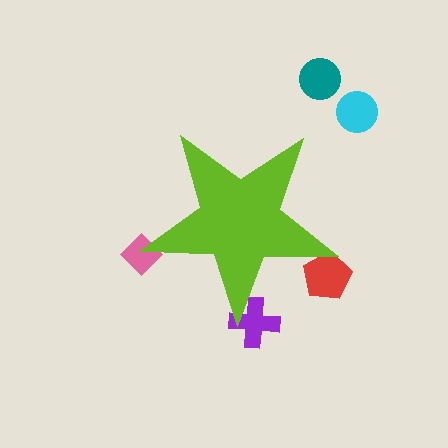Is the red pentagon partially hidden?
Yes, the red pentagon is partially hidden behind the lime star.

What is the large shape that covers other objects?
A lime star.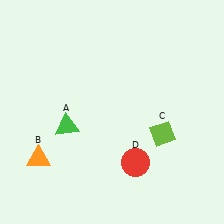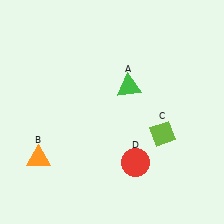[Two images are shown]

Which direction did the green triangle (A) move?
The green triangle (A) moved right.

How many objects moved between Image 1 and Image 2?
1 object moved between the two images.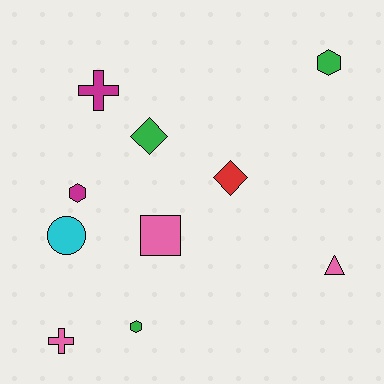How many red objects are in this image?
There is 1 red object.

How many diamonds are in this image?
There are 2 diamonds.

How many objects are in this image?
There are 10 objects.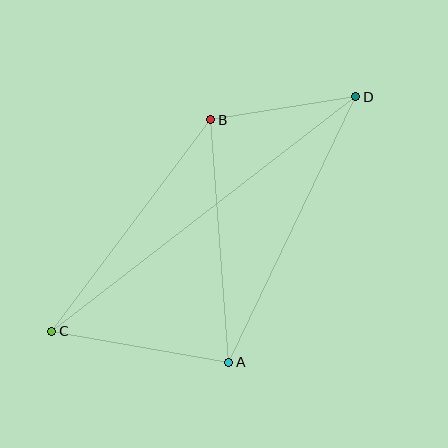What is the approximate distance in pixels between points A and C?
The distance between A and C is approximately 180 pixels.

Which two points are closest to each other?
Points B and D are closest to each other.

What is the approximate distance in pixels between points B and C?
The distance between B and C is approximately 265 pixels.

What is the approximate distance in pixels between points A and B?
The distance between A and B is approximately 243 pixels.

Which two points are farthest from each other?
Points C and D are farthest from each other.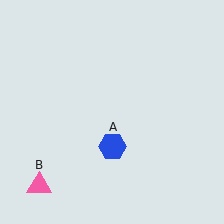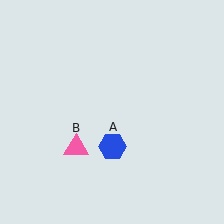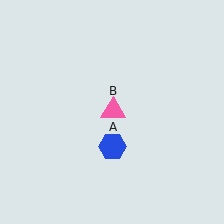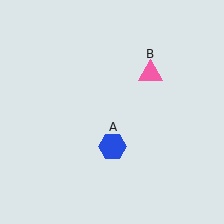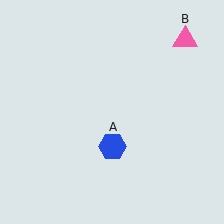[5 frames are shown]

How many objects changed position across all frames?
1 object changed position: pink triangle (object B).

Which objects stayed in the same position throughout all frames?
Blue hexagon (object A) remained stationary.